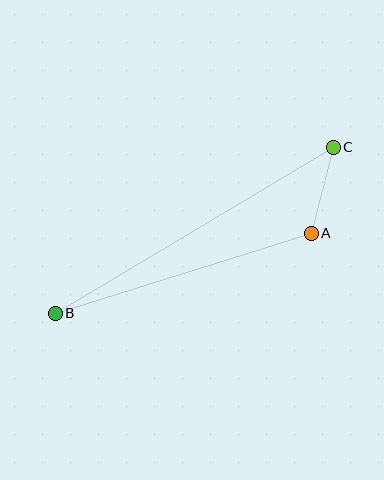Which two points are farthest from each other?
Points B and C are farthest from each other.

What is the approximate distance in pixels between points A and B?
The distance between A and B is approximately 268 pixels.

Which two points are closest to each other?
Points A and C are closest to each other.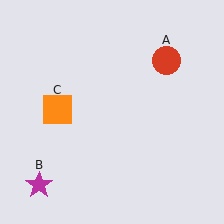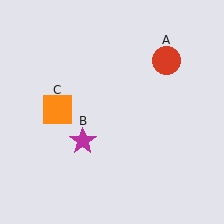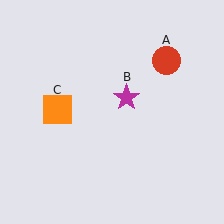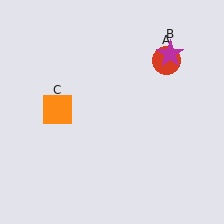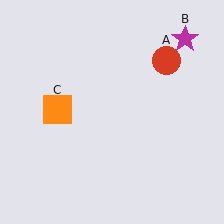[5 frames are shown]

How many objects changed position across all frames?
1 object changed position: magenta star (object B).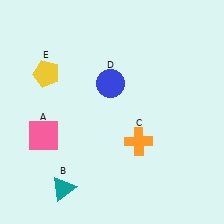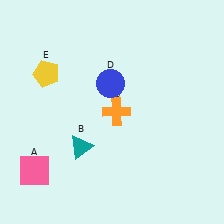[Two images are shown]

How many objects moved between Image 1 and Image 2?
3 objects moved between the two images.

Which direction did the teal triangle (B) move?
The teal triangle (B) moved up.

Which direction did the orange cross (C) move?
The orange cross (C) moved up.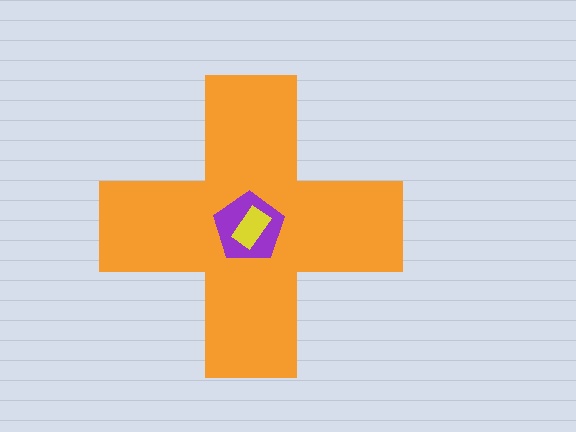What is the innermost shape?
The yellow rectangle.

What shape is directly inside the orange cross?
The purple pentagon.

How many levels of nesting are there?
3.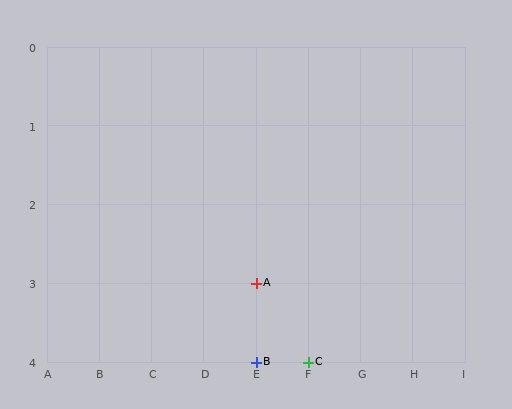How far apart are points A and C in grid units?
Points A and C are 1 column and 1 row apart (about 1.4 grid units diagonally).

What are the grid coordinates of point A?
Point A is at grid coordinates (E, 3).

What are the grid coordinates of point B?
Point B is at grid coordinates (E, 4).